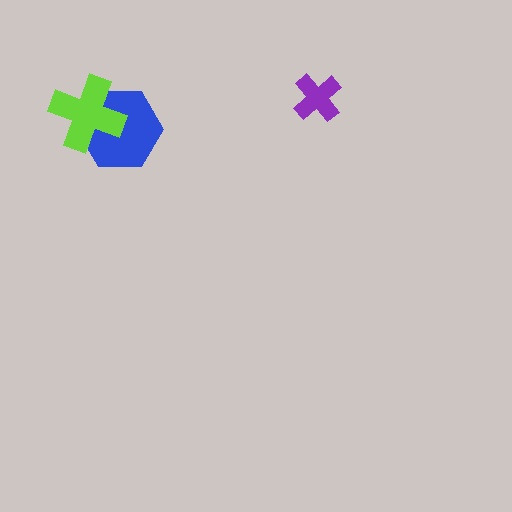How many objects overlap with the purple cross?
0 objects overlap with the purple cross.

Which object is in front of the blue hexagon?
The lime cross is in front of the blue hexagon.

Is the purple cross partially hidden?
No, no other shape covers it.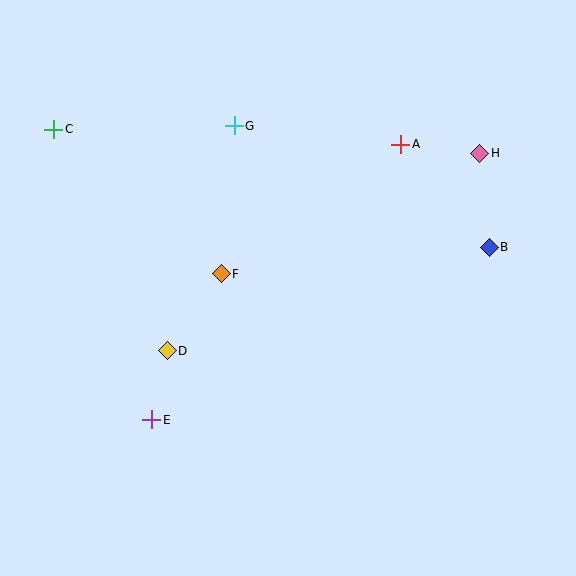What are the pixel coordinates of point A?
Point A is at (401, 144).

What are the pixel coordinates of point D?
Point D is at (167, 351).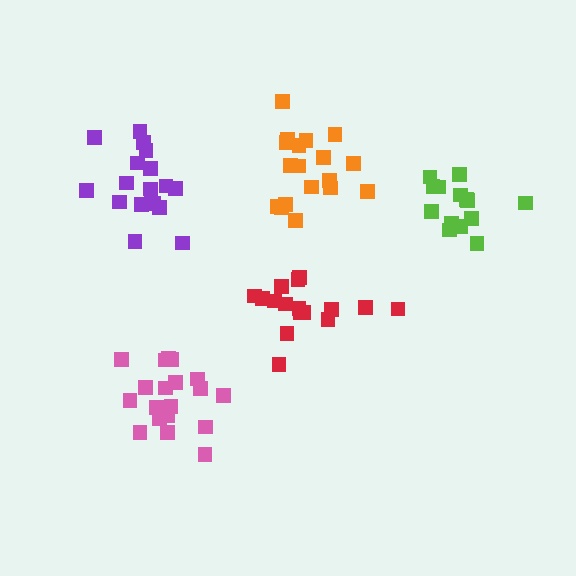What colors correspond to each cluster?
The clusters are colored: lime, red, purple, orange, pink.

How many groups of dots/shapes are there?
There are 5 groups.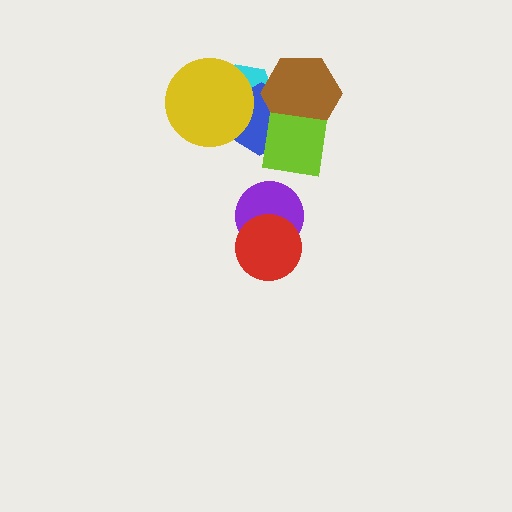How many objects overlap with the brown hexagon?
3 objects overlap with the brown hexagon.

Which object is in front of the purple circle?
The red circle is in front of the purple circle.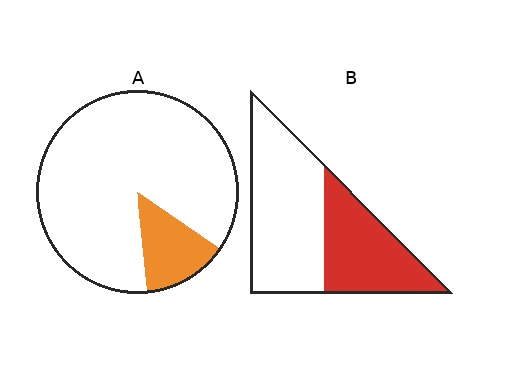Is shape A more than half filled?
No.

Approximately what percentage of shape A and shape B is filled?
A is approximately 15% and B is approximately 40%.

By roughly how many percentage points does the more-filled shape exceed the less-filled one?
By roughly 25 percentage points (B over A).